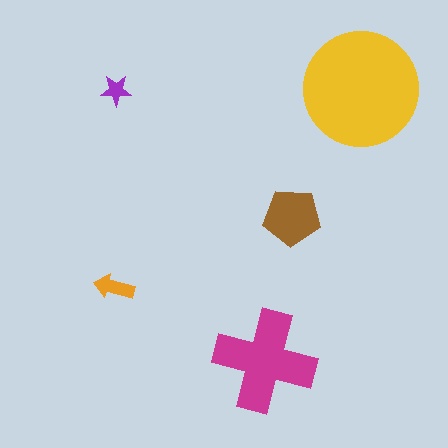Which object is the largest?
The yellow circle.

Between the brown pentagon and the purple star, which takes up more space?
The brown pentagon.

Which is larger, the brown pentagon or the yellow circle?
The yellow circle.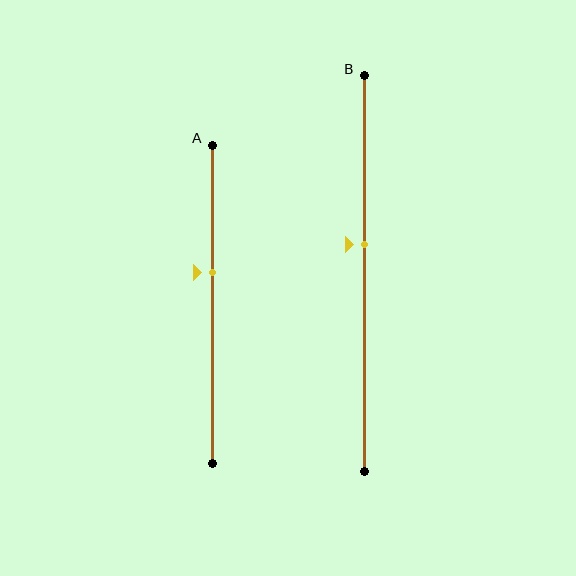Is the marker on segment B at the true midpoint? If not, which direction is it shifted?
No, the marker on segment B is shifted upward by about 7% of the segment length.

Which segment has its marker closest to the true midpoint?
Segment B has its marker closest to the true midpoint.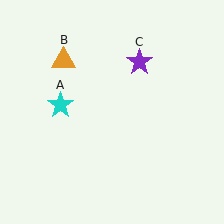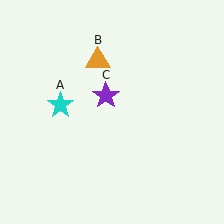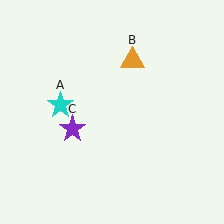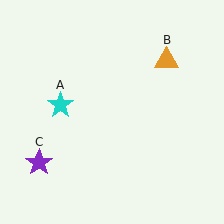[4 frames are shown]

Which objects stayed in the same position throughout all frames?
Cyan star (object A) remained stationary.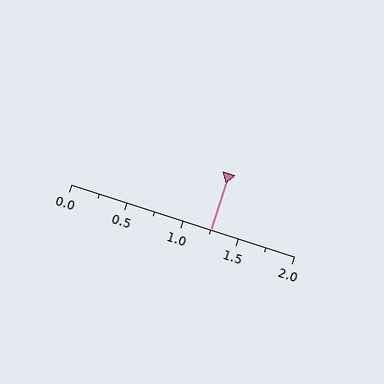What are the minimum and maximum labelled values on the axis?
The axis runs from 0.0 to 2.0.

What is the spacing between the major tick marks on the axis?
The major ticks are spaced 0.5 apart.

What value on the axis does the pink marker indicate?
The marker indicates approximately 1.25.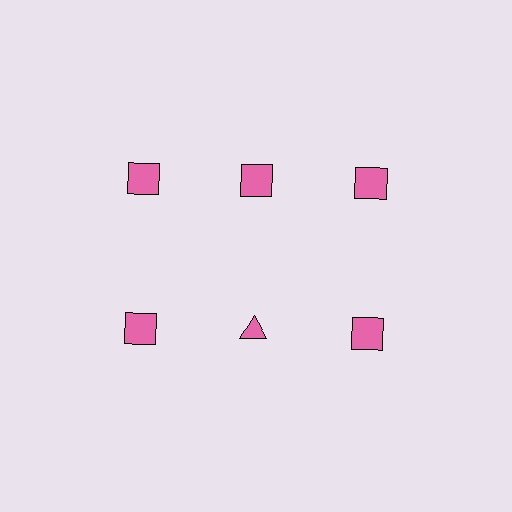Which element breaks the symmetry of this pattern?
The pink triangle in the second row, second from left column breaks the symmetry. All other shapes are pink squares.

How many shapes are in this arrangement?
There are 6 shapes arranged in a grid pattern.